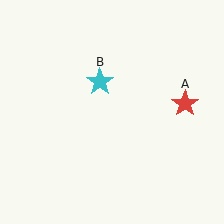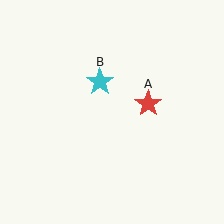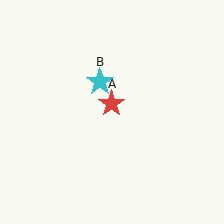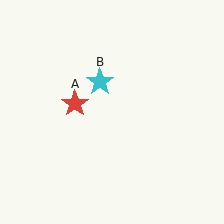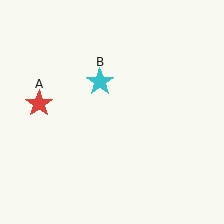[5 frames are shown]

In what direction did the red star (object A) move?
The red star (object A) moved left.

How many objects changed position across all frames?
1 object changed position: red star (object A).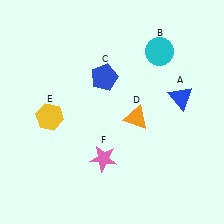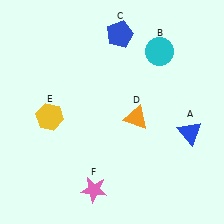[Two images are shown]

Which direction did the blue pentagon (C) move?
The blue pentagon (C) moved up.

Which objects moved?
The objects that moved are: the blue triangle (A), the blue pentagon (C), the pink star (F).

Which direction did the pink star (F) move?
The pink star (F) moved down.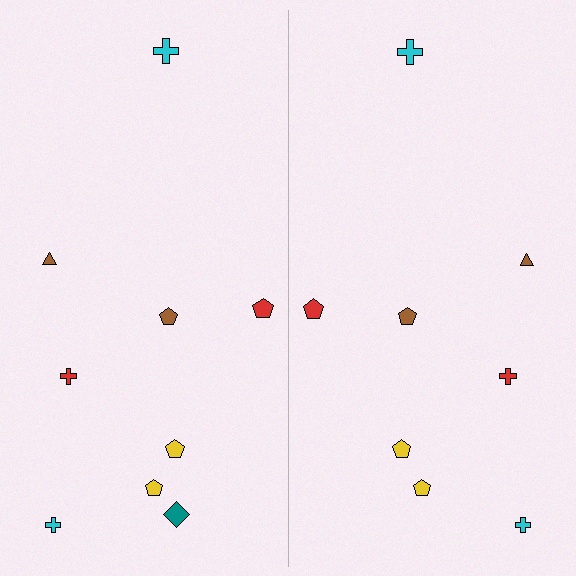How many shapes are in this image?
There are 17 shapes in this image.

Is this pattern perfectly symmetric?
No, the pattern is not perfectly symmetric. A teal diamond is missing from the right side.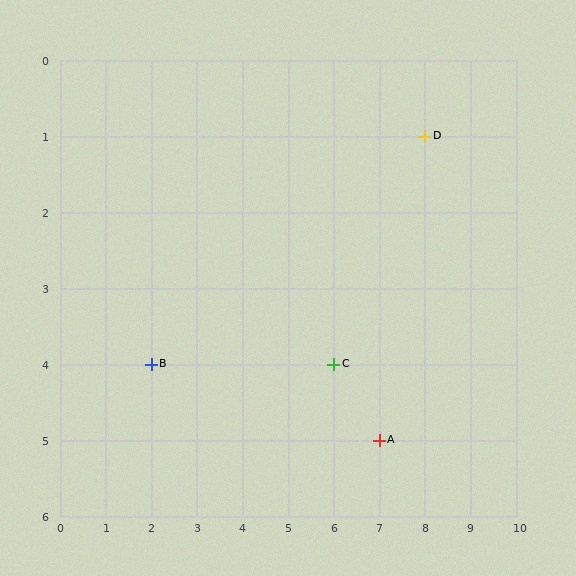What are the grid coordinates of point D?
Point D is at grid coordinates (8, 1).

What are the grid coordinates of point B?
Point B is at grid coordinates (2, 4).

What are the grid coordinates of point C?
Point C is at grid coordinates (6, 4).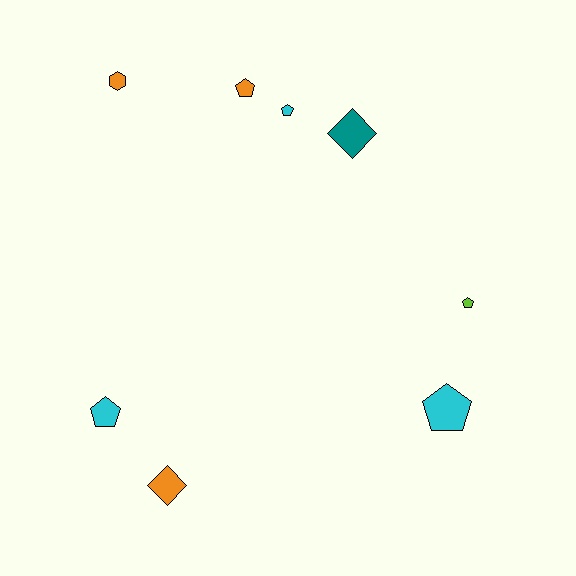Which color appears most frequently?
Cyan, with 3 objects.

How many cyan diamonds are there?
There are no cyan diamonds.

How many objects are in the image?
There are 8 objects.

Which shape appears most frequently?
Pentagon, with 5 objects.